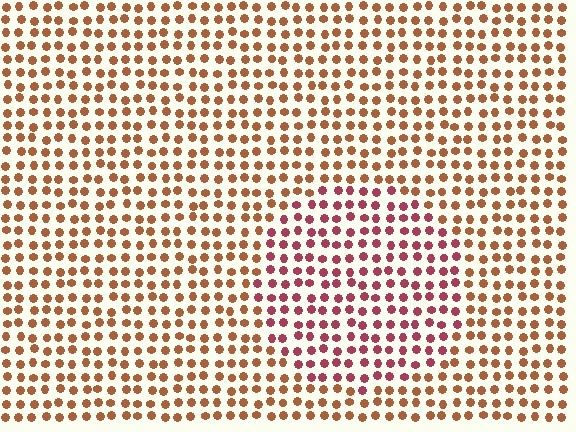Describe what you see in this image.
The image is filled with small brown elements in a uniform arrangement. A circle-shaped region is visible where the elements are tinted to a slightly different hue, forming a subtle color boundary.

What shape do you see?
I see a circle.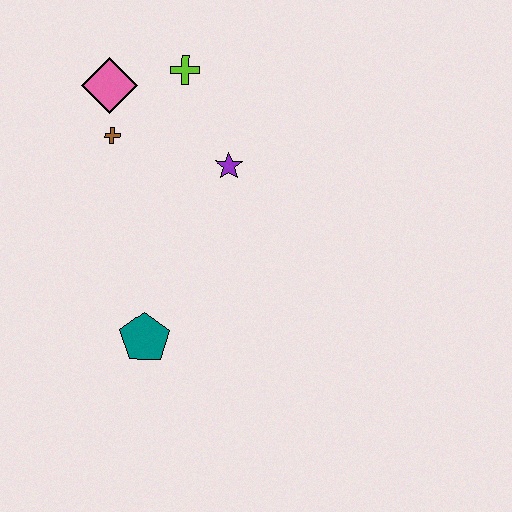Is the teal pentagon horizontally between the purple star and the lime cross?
No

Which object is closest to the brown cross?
The pink diamond is closest to the brown cross.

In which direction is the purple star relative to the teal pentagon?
The purple star is above the teal pentagon.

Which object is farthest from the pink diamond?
The teal pentagon is farthest from the pink diamond.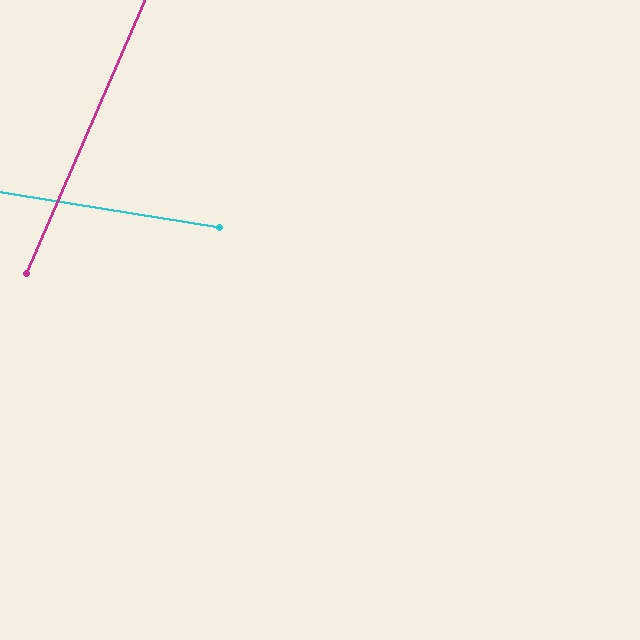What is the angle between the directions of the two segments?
Approximately 76 degrees.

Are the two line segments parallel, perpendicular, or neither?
Neither parallel nor perpendicular — they differ by about 76°.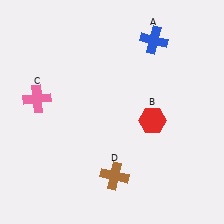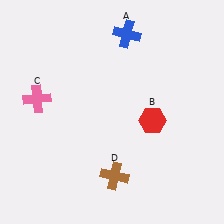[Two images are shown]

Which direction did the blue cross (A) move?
The blue cross (A) moved left.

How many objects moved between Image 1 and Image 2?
1 object moved between the two images.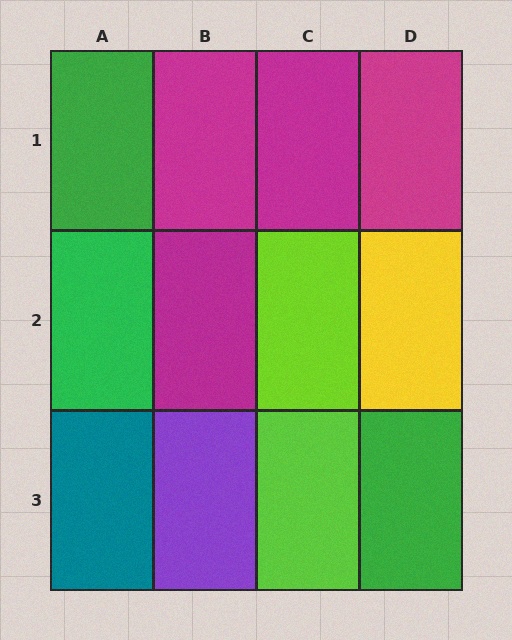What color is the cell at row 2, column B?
Magenta.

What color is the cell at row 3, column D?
Green.